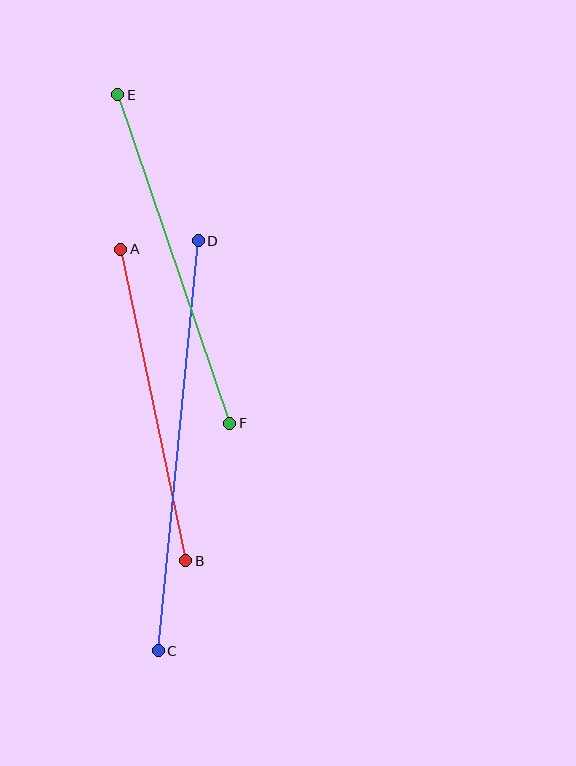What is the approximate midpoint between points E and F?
The midpoint is at approximately (174, 259) pixels.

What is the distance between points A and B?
The distance is approximately 318 pixels.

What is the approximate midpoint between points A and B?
The midpoint is at approximately (153, 405) pixels.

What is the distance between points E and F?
The distance is approximately 347 pixels.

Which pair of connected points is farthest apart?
Points C and D are farthest apart.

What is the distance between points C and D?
The distance is approximately 412 pixels.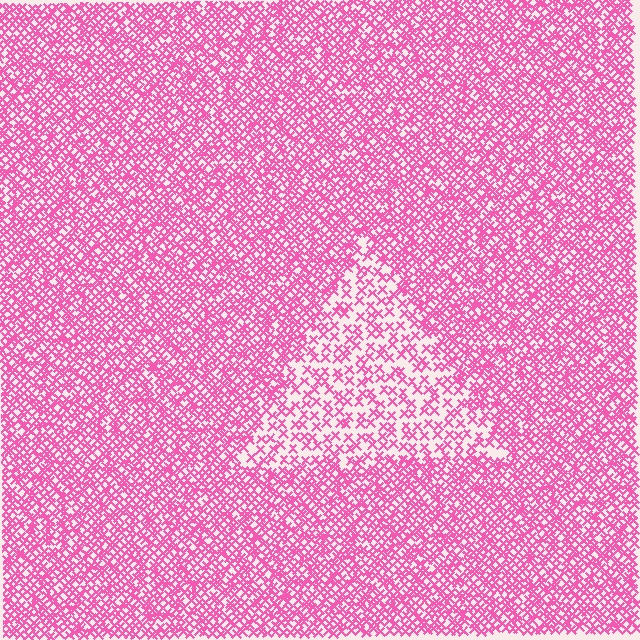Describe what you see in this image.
The image contains small pink elements arranged at two different densities. A triangle-shaped region is visible where the elements are less densely packed than the surrounding area.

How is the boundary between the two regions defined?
The boundary is defined by a change in element density (approximately 2.1x ratio). All elements are the same color, size, and shape.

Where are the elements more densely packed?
The elements are more densely packed outside the triangle boundary.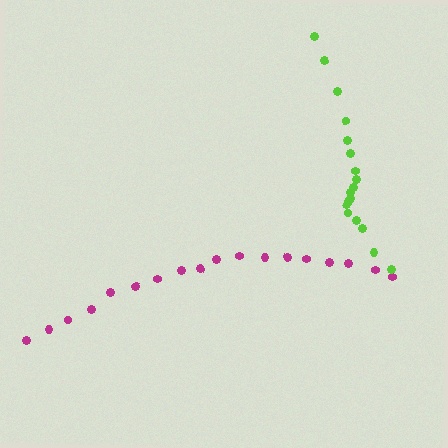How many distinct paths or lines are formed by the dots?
There are 2 distinct paths.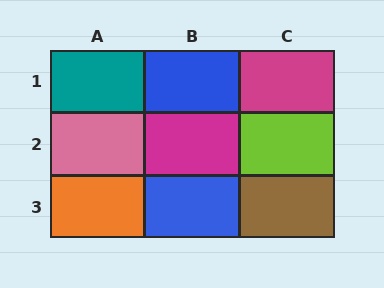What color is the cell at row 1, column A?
Teal.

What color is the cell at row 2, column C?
Lime.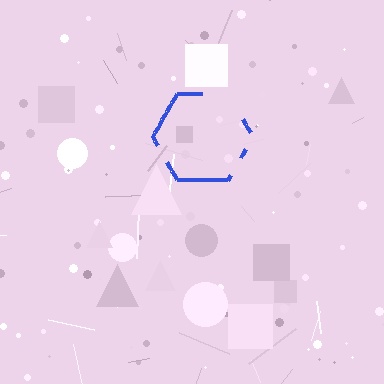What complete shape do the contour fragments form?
The contour fragments form a hexagon.